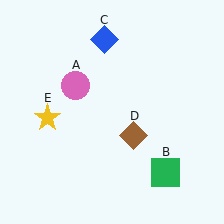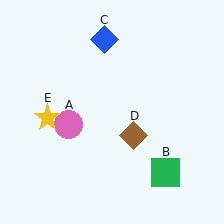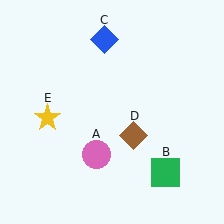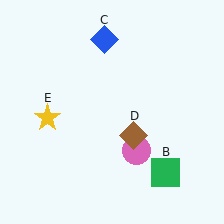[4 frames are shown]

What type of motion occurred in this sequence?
The pink circle (object A) rotated counterclockwise around the center of the scene.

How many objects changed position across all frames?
1 object changed position: pink circle (object A).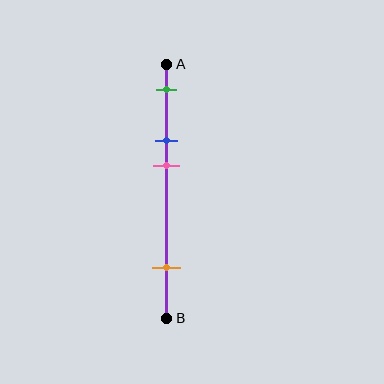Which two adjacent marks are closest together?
The blue and pink marks are the closest adjacent pair.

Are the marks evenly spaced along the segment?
No, the marks are not evenly spaced.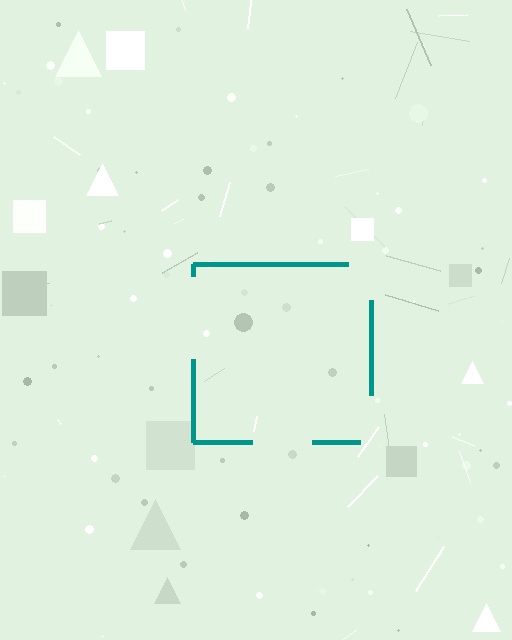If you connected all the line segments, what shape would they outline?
They would outline a square.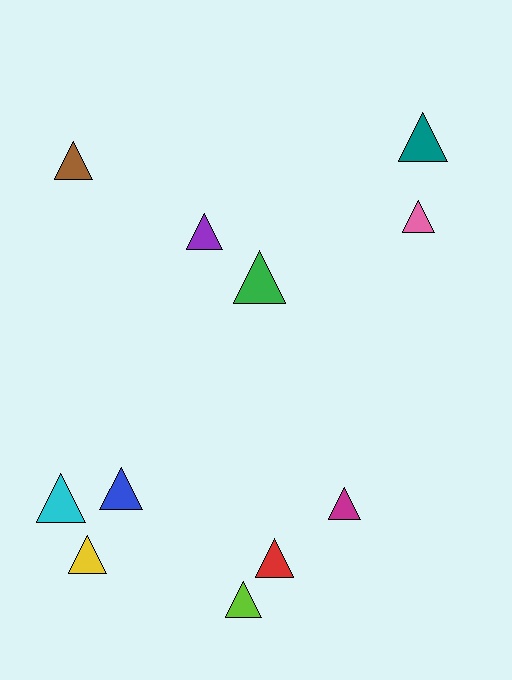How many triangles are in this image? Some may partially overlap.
There are 11 triangles.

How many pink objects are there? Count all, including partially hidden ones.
There is 1 pink object.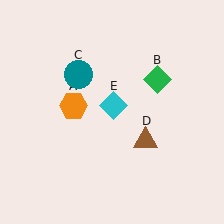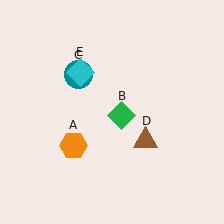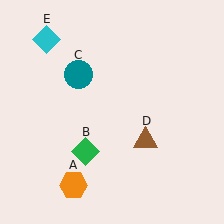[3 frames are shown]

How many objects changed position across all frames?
3 objects changed position: orange hexagon (object A), green diamond (object B), cyan diamond (object E).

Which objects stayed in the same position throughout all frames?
Teal circle (object C) and brown triangle (object D) remained stationary.